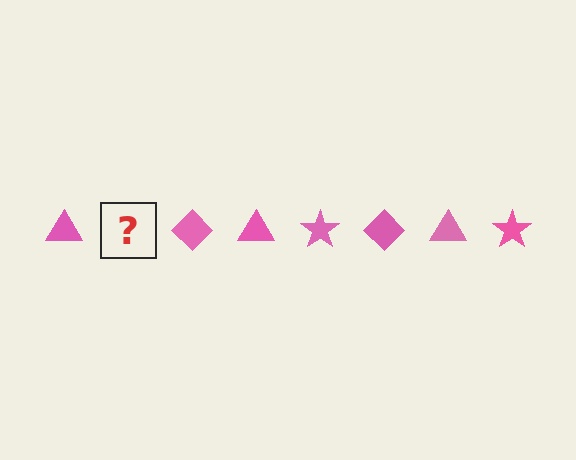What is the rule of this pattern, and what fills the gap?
The rule is that the pattern cycles through triangle, star, diamond shapes in pink. The gap should be filled with a pink star.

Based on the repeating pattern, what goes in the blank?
The blank should be a pink star.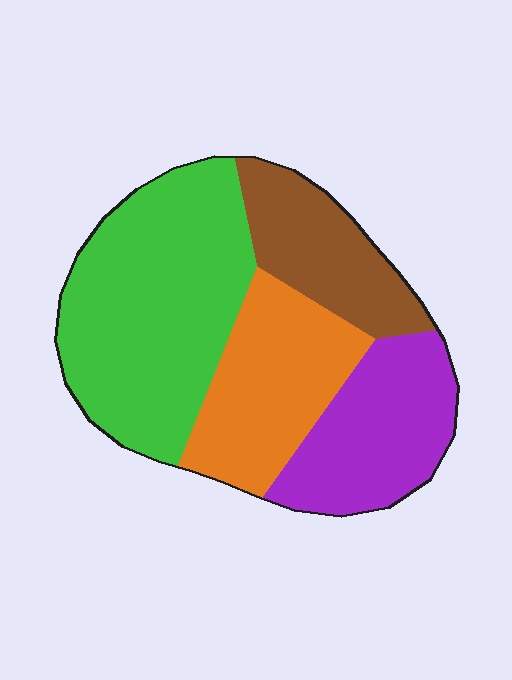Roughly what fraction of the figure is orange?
Orange covers 22% of the figure.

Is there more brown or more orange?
Orange.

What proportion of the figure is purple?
Purple takes up less than a quarter of the figure.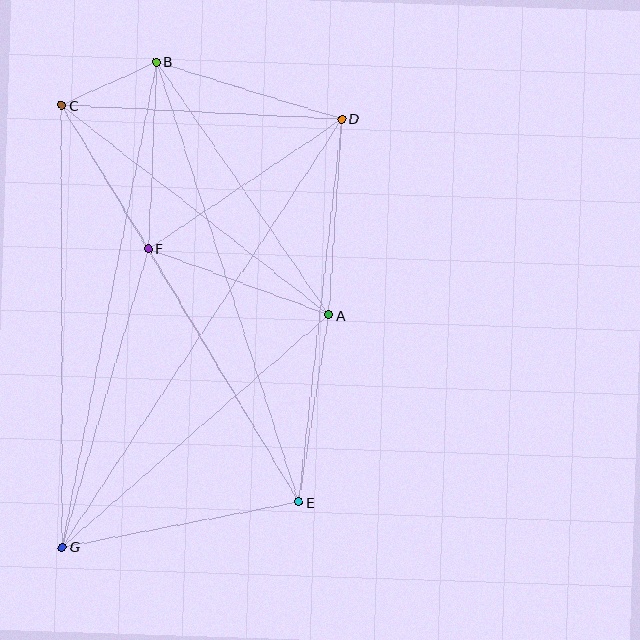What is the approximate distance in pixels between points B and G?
The distance between B and G is approximately 495 pixels.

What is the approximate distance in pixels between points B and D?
The distance between B and D is approximately 194 pixels.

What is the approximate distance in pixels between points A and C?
The distance between A and C is approximately 340 pixels.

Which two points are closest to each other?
Points B and C are closest to each other.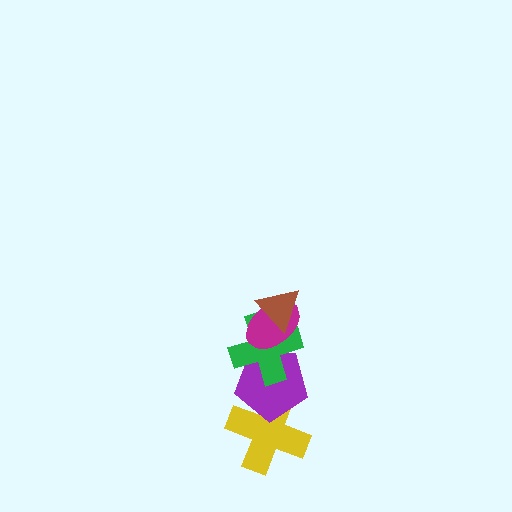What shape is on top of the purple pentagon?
The green cross is on top of the purple pentagon.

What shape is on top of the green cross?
The magenta ellipse is on top of the green cross.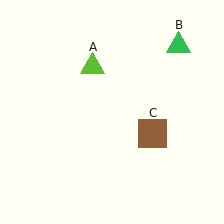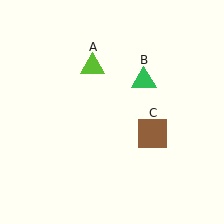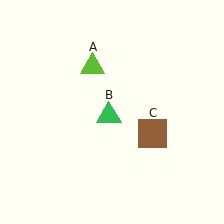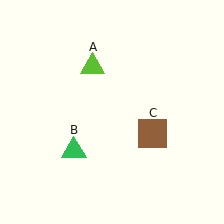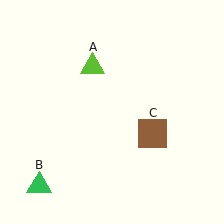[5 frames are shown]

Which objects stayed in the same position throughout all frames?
Lime triangle (object A) and brown square (object C) remained stationary.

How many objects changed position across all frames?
1 object changed position: green triangle (object B).